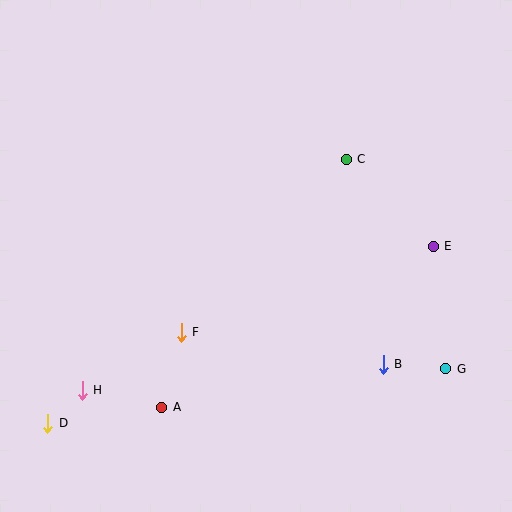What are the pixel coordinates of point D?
Point D is at (48, 423).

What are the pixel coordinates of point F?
Point F is at (181, 332).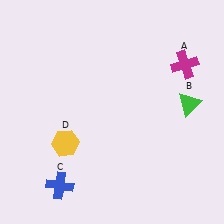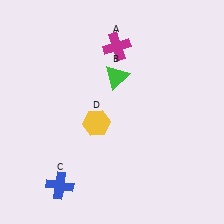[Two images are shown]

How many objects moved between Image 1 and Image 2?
3 objects moved between the two images.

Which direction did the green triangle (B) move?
The green triangle (B) moved left.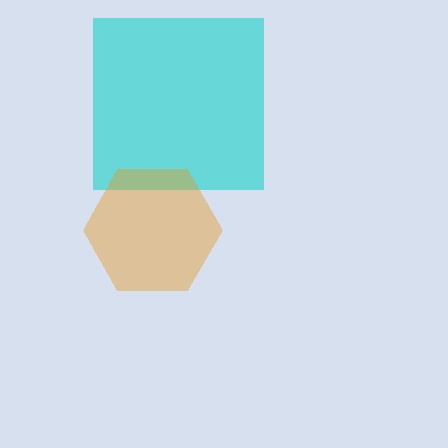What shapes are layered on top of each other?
The layered shapes are: a cyan square, an orange hexagon.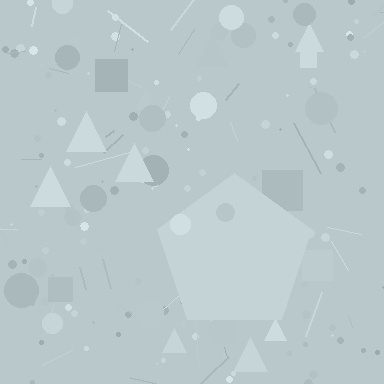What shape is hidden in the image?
A pentagon is hidden in the image.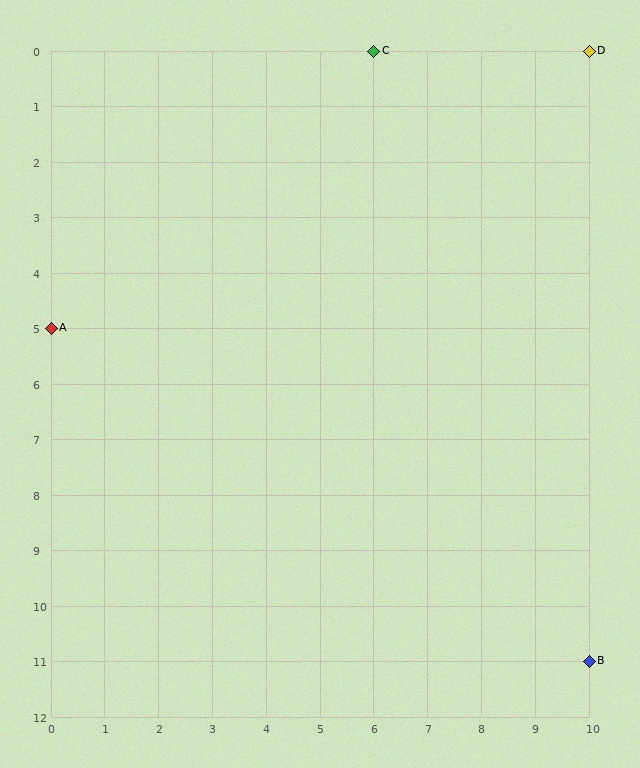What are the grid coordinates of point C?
Point C is at grid coordinates (6, 0).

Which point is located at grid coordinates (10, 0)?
Point D is at (10, 0).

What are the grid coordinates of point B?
Point B is at grid coordinates (10, 11).